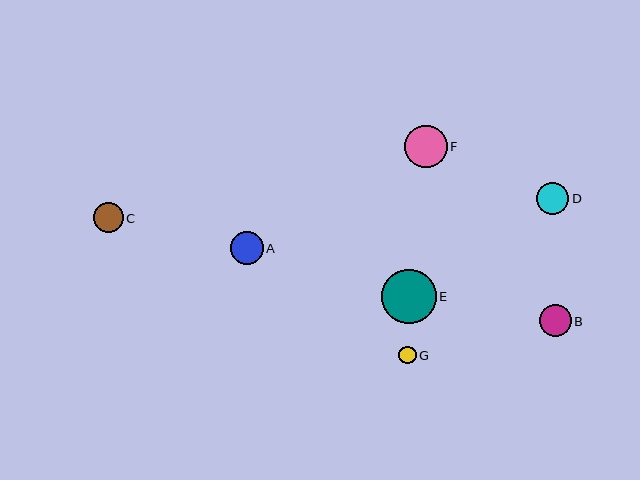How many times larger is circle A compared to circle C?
Circle A is approximately 1.1 times the size of circle C.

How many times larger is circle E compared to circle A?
Circle E is approximately 1.6 times the size of circle A.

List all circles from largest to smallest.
From largest to smallest: E, F, A, D, B, C, G.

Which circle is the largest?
Circle E is the largest with a size of approximately 54 pixels.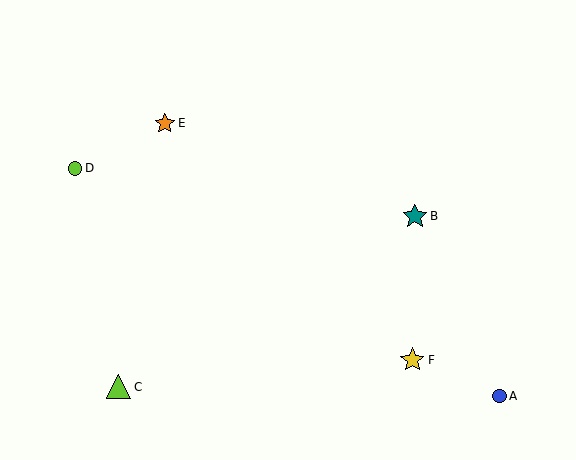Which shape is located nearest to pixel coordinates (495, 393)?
The blue circle (labeled A) at (499, 396) is nearest to that location.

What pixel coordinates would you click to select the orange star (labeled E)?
Click at (165, 123) to select the orange star E.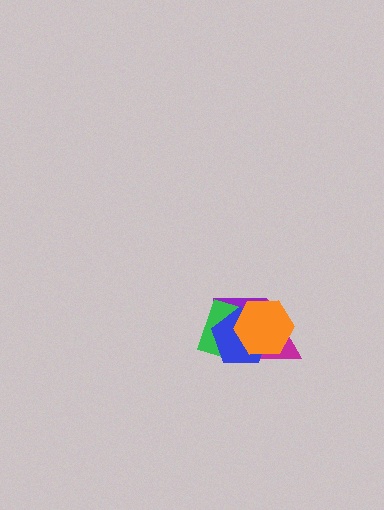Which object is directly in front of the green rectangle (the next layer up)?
The magenta triangle is directly in front of the green rectangle.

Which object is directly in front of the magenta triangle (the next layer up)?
The blue pentagon is directly in front of the magenta triangle.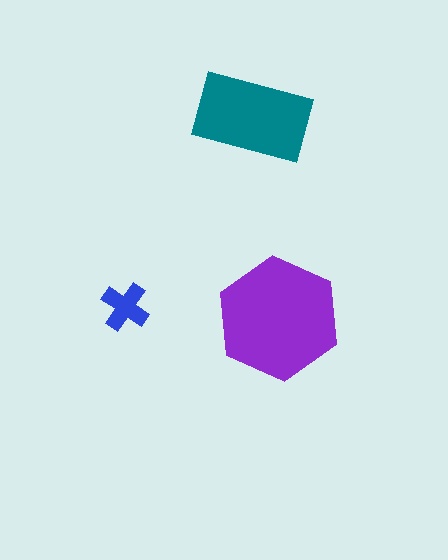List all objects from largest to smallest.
The purple hexagon, the teal rectangle, the blue cross.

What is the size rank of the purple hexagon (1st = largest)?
1st.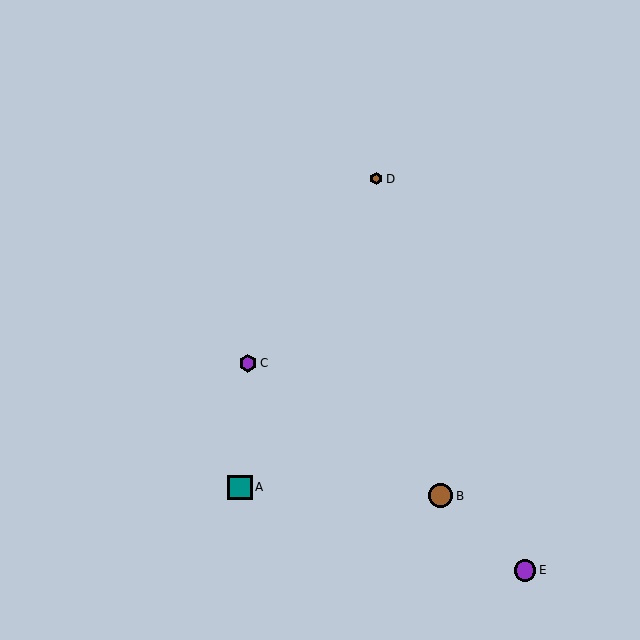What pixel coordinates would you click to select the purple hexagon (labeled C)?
Click at (248, 363) to select the purple hexagon C.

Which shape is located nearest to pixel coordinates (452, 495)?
The brown circle (labeled B) at (441, 496) is nearest to that location.